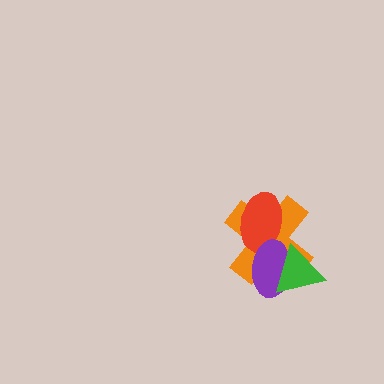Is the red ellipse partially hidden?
Yes, it is partially covered by another shape.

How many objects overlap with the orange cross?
3 objects overlap with the orange cross.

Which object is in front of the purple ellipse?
The green triangle is in front of the purple ellipse.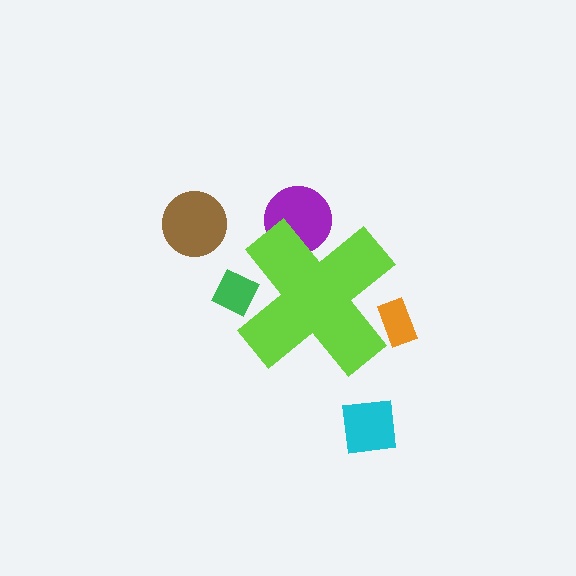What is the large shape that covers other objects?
A lime cross.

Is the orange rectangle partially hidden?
Yes, the orange rectangle is partially hidden behind the lime cross.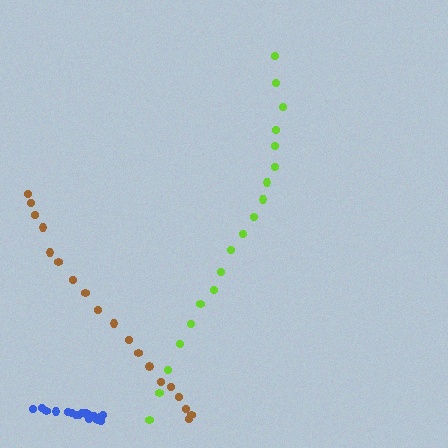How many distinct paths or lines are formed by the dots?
There are 3 distinct paths.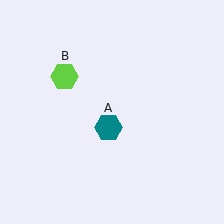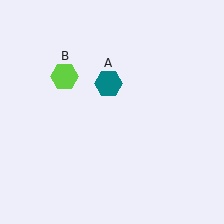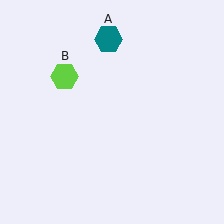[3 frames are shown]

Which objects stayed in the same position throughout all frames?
Lime hexagon (object B) remained stationary.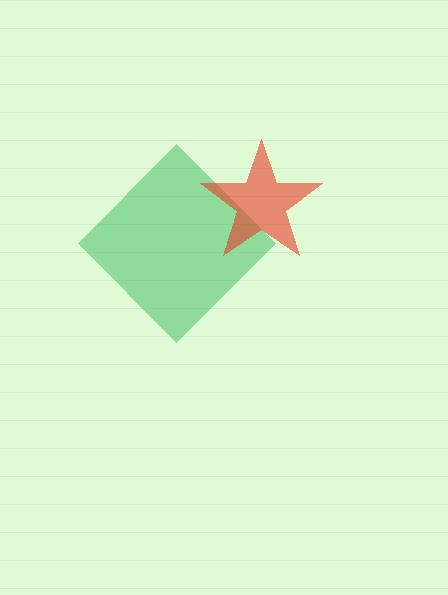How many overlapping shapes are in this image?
There are 2 overlapping shapes in the image.